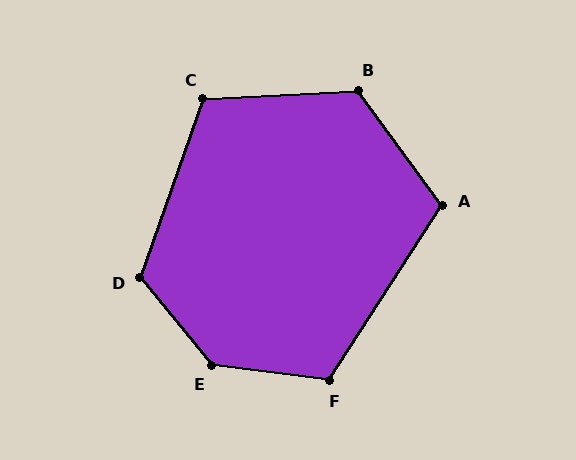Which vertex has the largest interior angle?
E, at approximately 136 degrees.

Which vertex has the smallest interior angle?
A, at approximately 111 degrees.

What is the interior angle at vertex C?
Approximately 113 degrees (obtuse).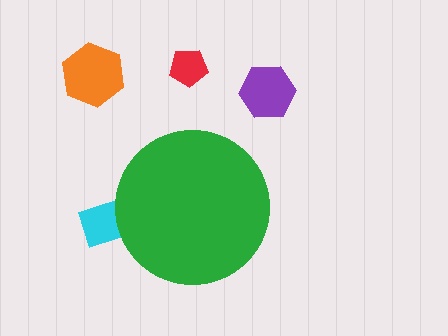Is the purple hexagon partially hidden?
No, the purple hexagon is fully visible.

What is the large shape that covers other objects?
A green circle.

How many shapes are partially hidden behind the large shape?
1 shape is partially hidden.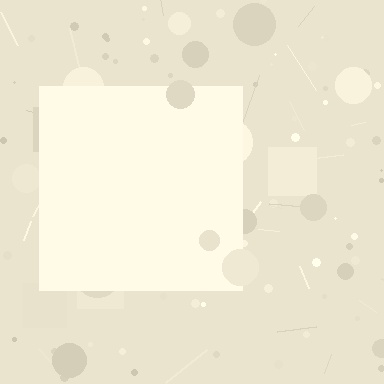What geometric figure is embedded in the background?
A square is embedded in the background.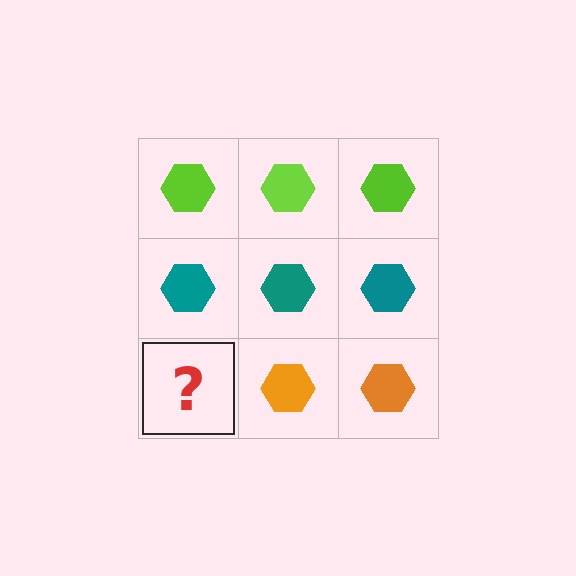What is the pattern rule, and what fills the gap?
The rule is that each row has a consistent color. The gap should be filled with an orange hexagon.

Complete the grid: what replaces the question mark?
The question mark should be replaced with an orange hexagon.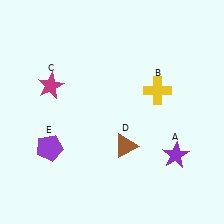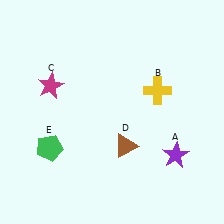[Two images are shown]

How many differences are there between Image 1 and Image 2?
There is 1 difference between the two images.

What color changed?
The pentagon (E) changed from purple in Image 1 to green in Image 2.